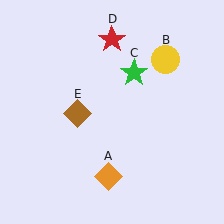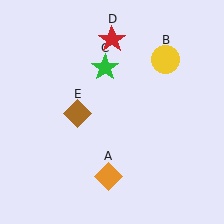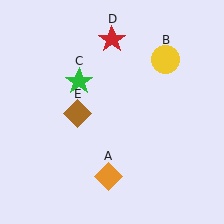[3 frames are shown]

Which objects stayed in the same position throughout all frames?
Orange diamond (object A) and yellow circle (object B) and red star (object D) and brown diamond (object E) remained stationary.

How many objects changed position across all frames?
1 object changed position: green star (object C).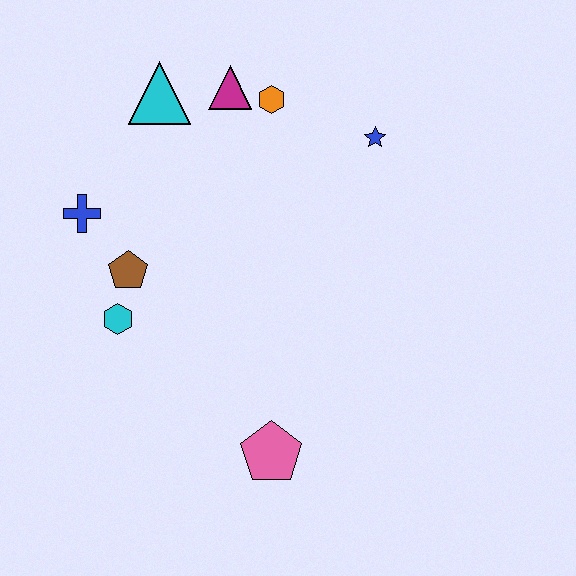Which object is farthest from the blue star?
The pink pentagon is farthest from the blue star.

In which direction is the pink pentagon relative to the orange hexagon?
The pink pentagon is below the orange hexagon.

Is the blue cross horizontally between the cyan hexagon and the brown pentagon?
No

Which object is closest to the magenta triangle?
The orange hexagon is closest to the magenta triangle.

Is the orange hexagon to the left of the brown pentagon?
No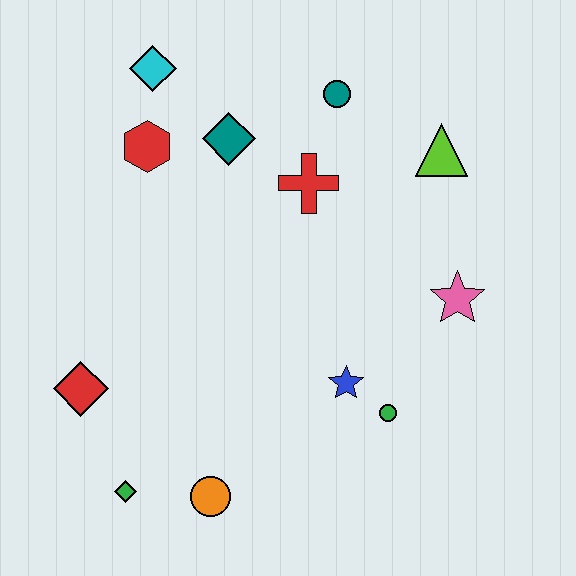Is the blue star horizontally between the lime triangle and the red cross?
Yes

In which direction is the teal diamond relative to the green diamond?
The teal diamond is above the green diamond.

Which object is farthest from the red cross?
The green diamond is farthest from the red cross.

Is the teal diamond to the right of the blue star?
No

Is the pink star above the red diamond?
Yes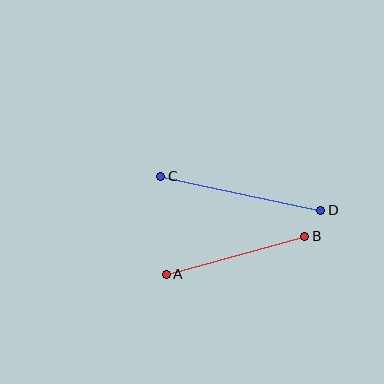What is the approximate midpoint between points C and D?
The midpoint is at approximately (241, 193) pixels.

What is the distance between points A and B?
The distance is approximately 143 pixels.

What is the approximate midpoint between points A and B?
The midpoint is at approximately (236, 255) pixels.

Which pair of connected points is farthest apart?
Points C and D are farthest apart.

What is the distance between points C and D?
The distance is approximately 164 pixels.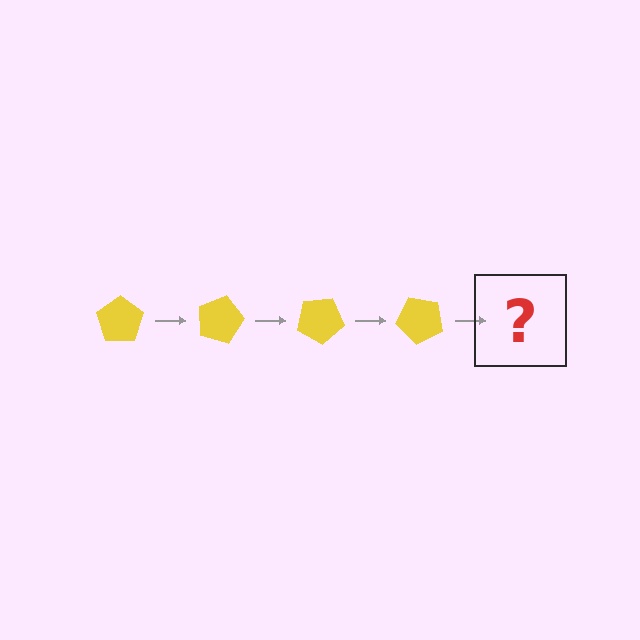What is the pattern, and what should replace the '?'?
The pattern is that the pentagon rotates 15 degrees each step. The '?' should be a yellow pentagon rotated 60 degrees.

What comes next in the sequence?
The next element should be a yellow pentagon rotated 60 degrees.